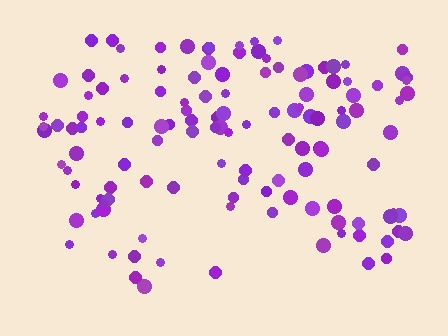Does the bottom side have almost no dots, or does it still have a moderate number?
Still a moderate number, just noticeably fewer than the top.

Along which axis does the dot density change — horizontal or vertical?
Vertical.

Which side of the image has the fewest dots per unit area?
The bottom.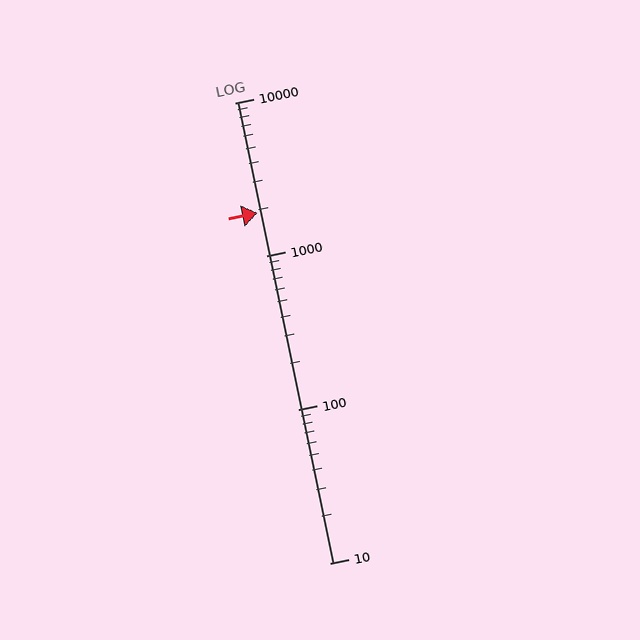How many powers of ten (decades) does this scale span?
The scale spans 3 decades, from 10 to 10000.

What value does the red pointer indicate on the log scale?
The pointer indicates approximately 1900.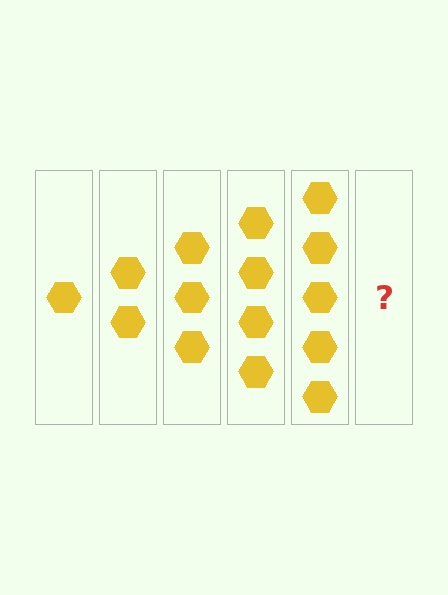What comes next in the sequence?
The next element should be 6 hexagons.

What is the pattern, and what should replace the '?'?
The pattern is that each step adds one more hexagon. The '?' should be 6 hexagons.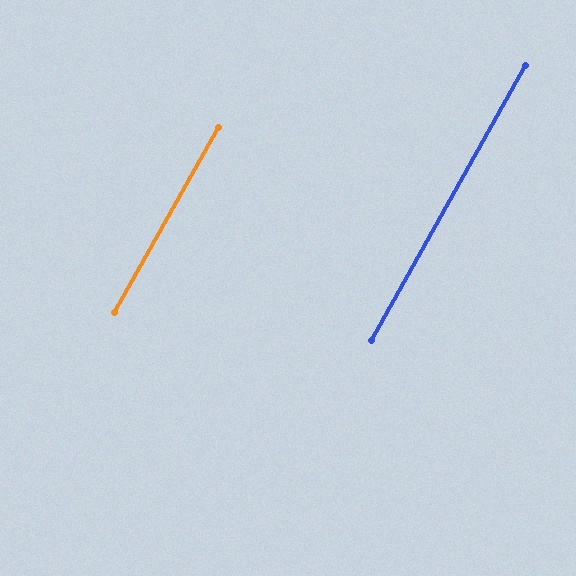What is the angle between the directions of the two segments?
Approximately 0 degrees.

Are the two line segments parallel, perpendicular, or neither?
Parallel — their directions differ by only 0.3°.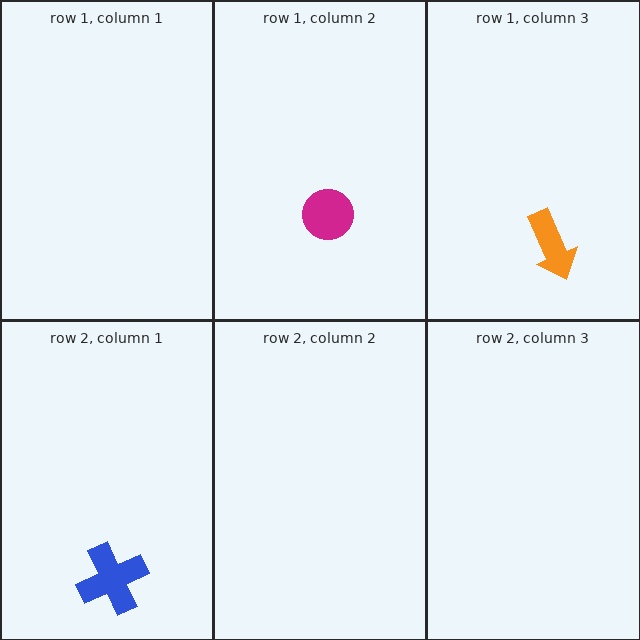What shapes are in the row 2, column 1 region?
The blue cross.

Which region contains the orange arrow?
The row 1, column 3 region.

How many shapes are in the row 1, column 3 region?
1.